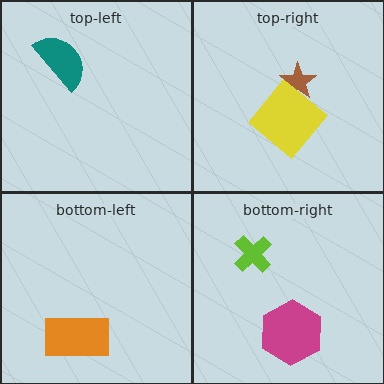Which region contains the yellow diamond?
The top-right region.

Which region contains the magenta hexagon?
The bottom-right region.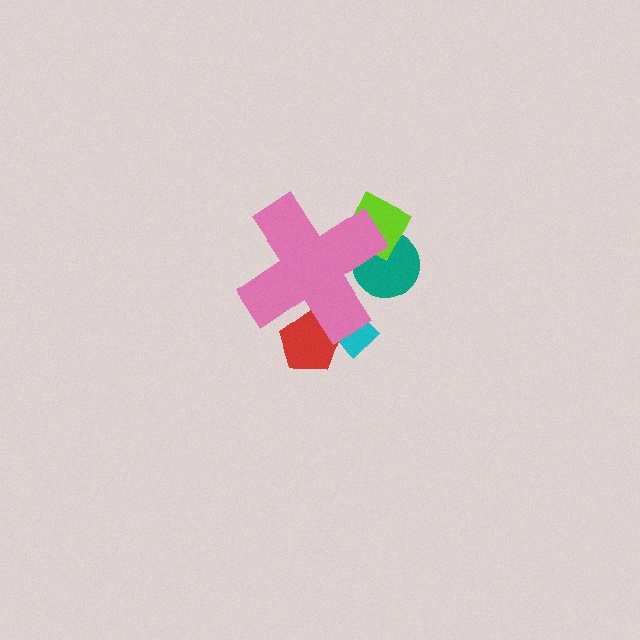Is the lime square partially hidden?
Yes, the lime square is partially hidden behind the pink cross.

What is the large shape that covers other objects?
A pink cross.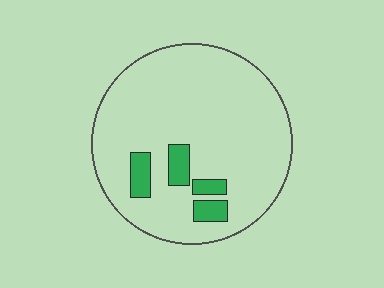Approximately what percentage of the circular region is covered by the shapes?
Approximately 10%.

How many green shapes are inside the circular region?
4.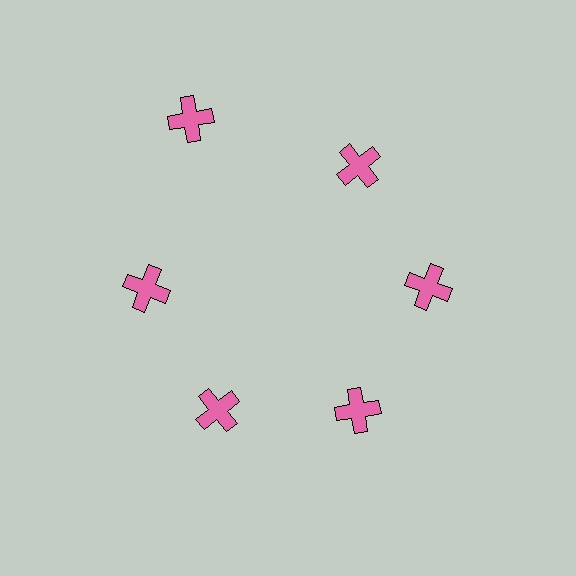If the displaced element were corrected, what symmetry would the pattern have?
It would have 6-fold rotational symmetry — the pattern would map onto itself every 60 degrees.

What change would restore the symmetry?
The symmetry would be restored by moving it inward, back onto the ring so that all 6 crosses sit at equal angles and equal distance from the center.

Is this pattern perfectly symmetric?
No. The 6 pink crosses are arranged in a ring, but one element near the 11 o'clock position is pushed outward from the center, breaking the 6-fold rotational symmetry.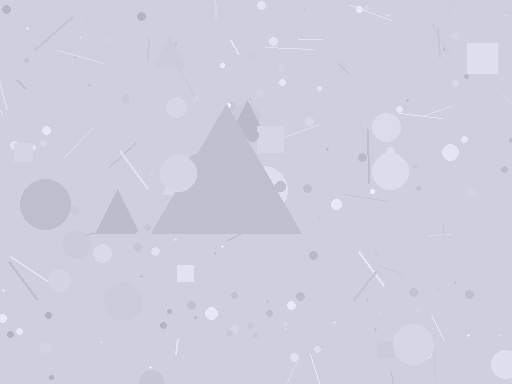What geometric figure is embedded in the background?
A triangle is embedded in the background.